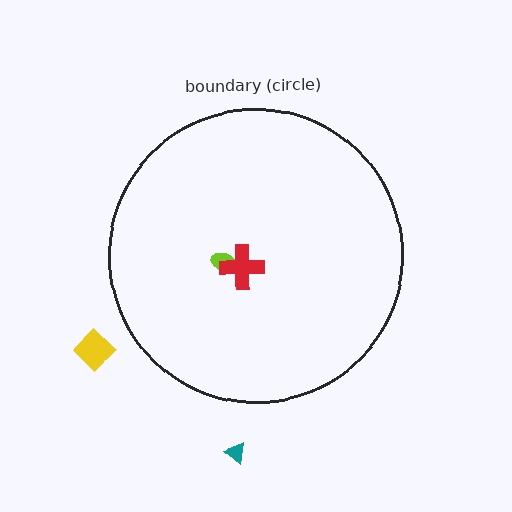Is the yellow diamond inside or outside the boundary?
Outside.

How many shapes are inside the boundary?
2 inside, 2 outside.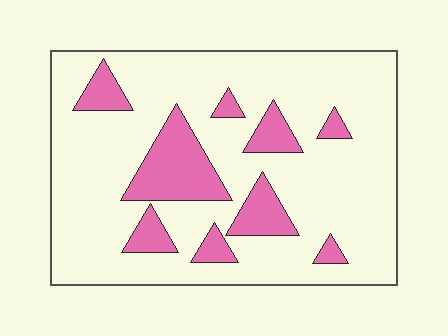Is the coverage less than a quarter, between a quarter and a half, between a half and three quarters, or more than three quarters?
Less than a quarter.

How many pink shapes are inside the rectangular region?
9.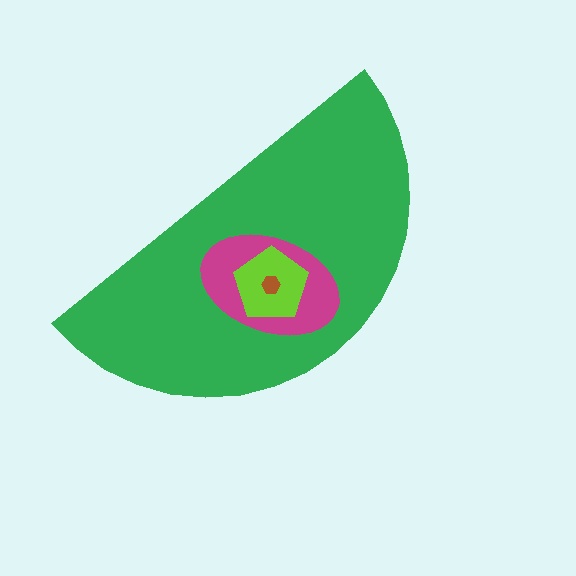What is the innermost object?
The brown hexagon.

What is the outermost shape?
The green semicircle.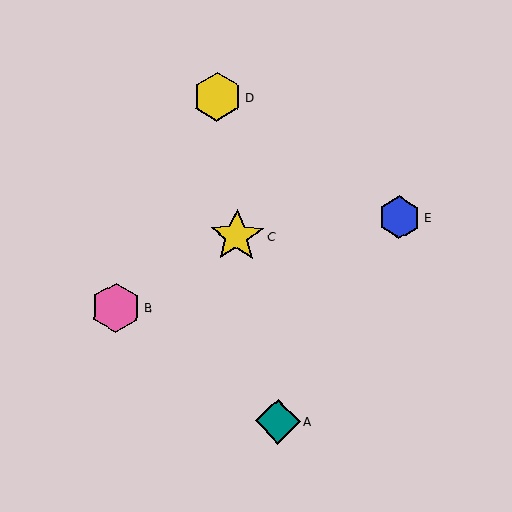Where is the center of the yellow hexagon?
The center of the yellow hexagon is at (217, 97).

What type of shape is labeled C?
Shape C is a yellow star.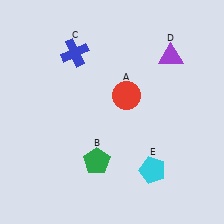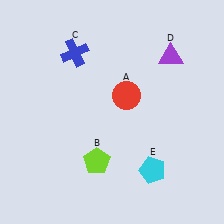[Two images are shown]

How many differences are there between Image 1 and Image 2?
There is 1 difference between the two images.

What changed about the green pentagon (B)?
In Image 1, B is green. In Image 2, it changed to lime.